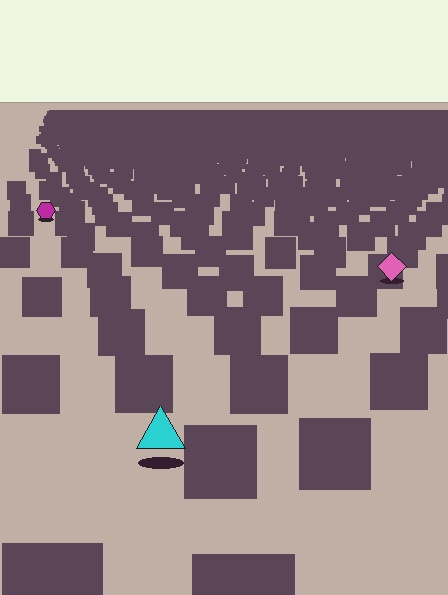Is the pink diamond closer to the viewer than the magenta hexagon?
Yes. The pink diamond is closer — you can tell from the texture gradient: the ground texture is coarser near it.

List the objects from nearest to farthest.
From nearest to farthest: the cyan triangle, the pink diamond, the magenta hexagon.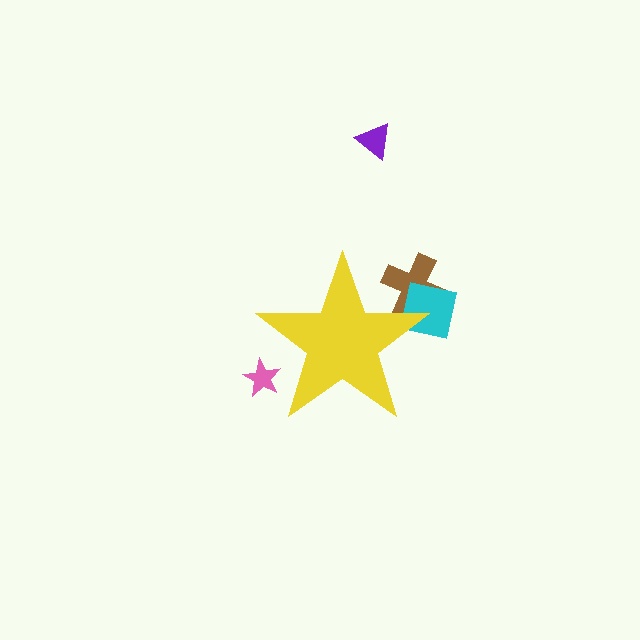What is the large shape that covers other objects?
A yellow star.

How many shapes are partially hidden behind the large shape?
3 shapes are partially hidden.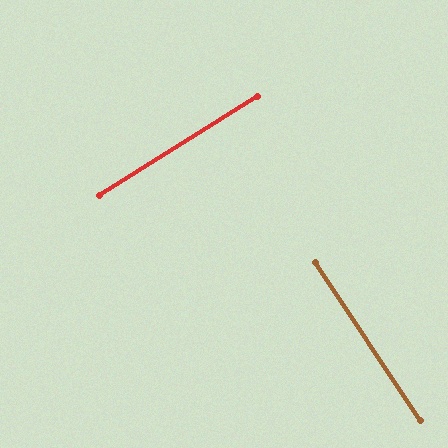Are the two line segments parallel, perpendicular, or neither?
Perpendicular — they meet at approximately 89°.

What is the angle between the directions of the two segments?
Approximately 89 degrees.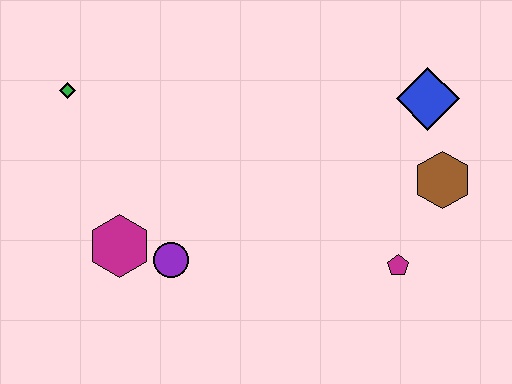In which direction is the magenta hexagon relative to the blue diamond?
The magenta hexagon is to the left of the blue diamond.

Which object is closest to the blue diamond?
The brown hexagon is closest to the blue diamond.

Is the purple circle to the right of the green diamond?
Yes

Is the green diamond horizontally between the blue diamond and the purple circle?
No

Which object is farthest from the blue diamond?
The green diamond is farthest from the blue diamond.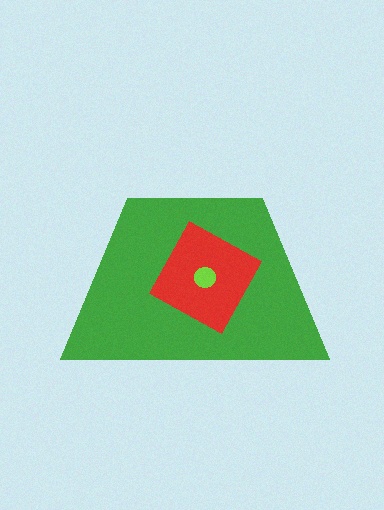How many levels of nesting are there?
3.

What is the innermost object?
The lime circle.